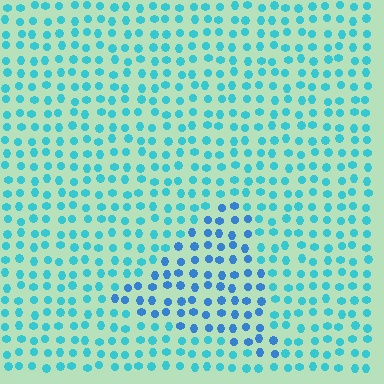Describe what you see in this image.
The image is filled with small cyan elements in a uniform arrangement. A triangle-shaped region is visible where the elements are tinted to a slightly different hue, forming a subtle color boundary.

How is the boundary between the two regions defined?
The boundary is defined purely by a slight shift in hue (about 27 degrees). Spacing, size, and orientation are identical on both sides.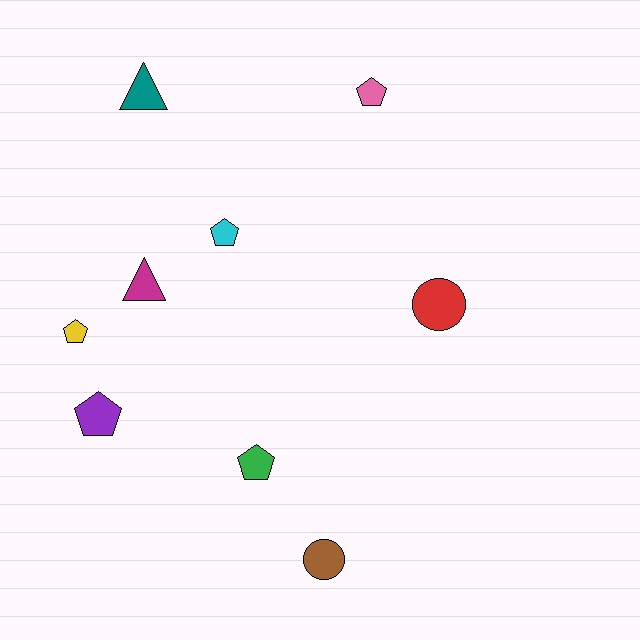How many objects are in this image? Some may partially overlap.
There are 9 objects.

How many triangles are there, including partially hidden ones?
There are 2 triangles.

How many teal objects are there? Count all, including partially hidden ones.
There is 1 teal object.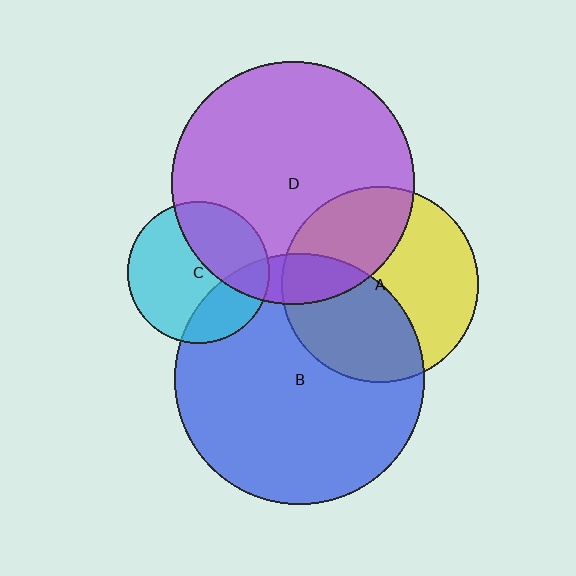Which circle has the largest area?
Circle B (blue).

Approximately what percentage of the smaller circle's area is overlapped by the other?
Approximately 35%.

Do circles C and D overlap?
Yes.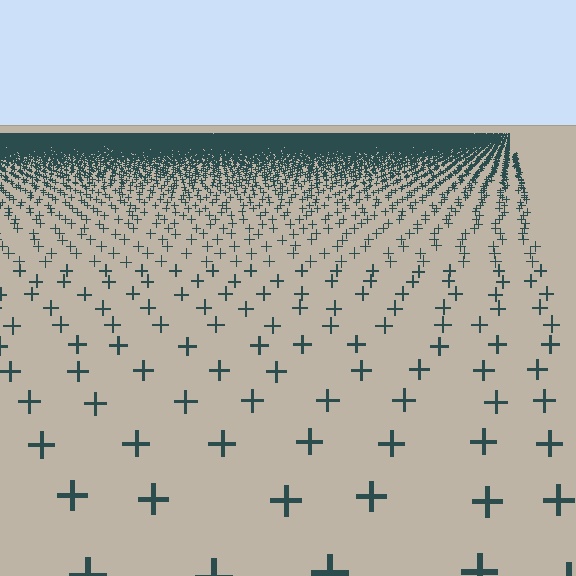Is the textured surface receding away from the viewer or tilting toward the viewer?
The surface is receding away from the viewer. Texture elements get smaller and denser toward the top.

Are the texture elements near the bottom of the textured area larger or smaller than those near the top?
Larger. Near the bottom, elements are closer to the viewer and appear at a bigger on-screen size.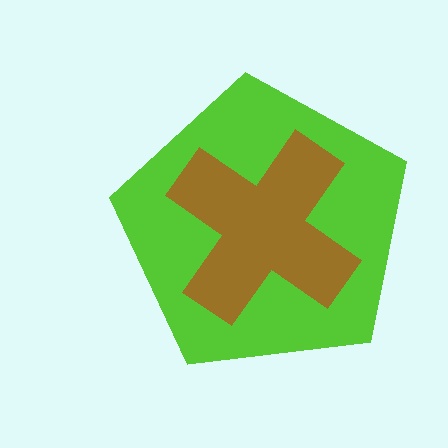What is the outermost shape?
The lime pentagon.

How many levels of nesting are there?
2.